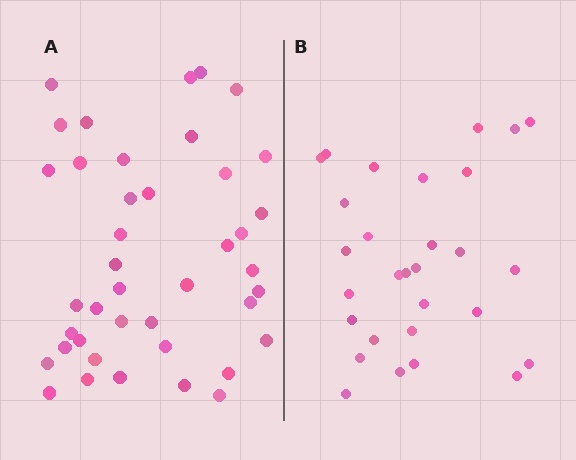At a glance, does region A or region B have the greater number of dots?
Region A (the left region) has more dots.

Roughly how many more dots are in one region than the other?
Region A has roughly 12 or so more dots than region B.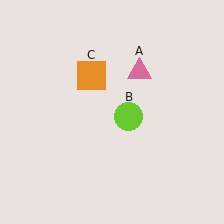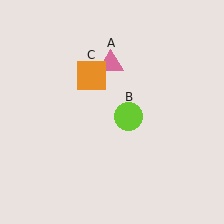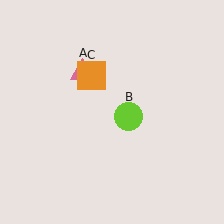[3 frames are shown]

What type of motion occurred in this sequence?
The pink triangle (object A) rotated counterclockwise around the center of the scene.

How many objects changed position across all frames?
1 object changed position: pink triangle (object A).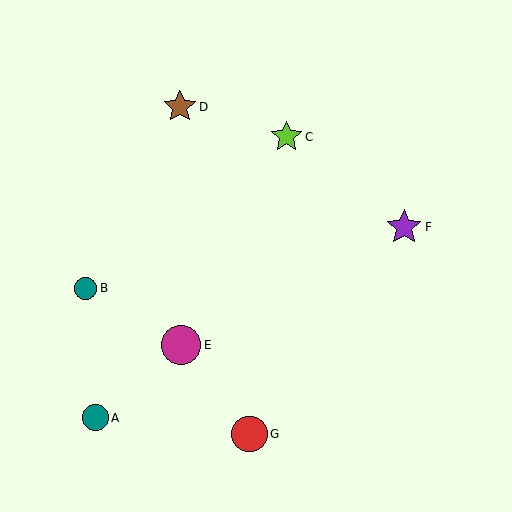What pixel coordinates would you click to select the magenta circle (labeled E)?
Click at (181, 345) to select the magenta circle E.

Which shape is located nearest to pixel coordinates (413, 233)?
The purple star (labeled F) at (404, 227) is nearest to that location.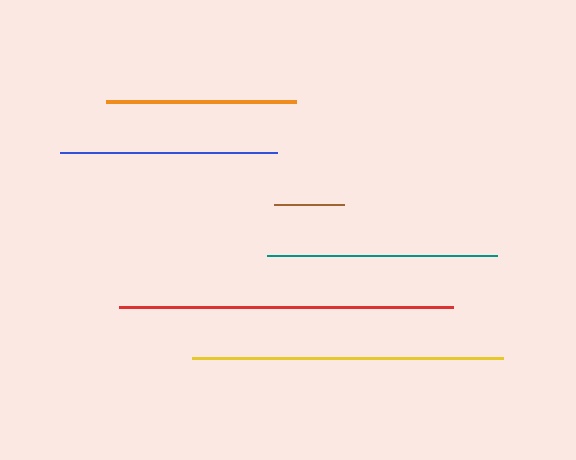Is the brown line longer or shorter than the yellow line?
The yellow line is longer than the brown line.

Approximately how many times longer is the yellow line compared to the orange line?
The yellow line is approximately 1.6 times the length of the orange line.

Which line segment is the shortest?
The brown line is the shortest at approximately 70 pixels.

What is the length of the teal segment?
The teal segment is approximately 230 pixels long.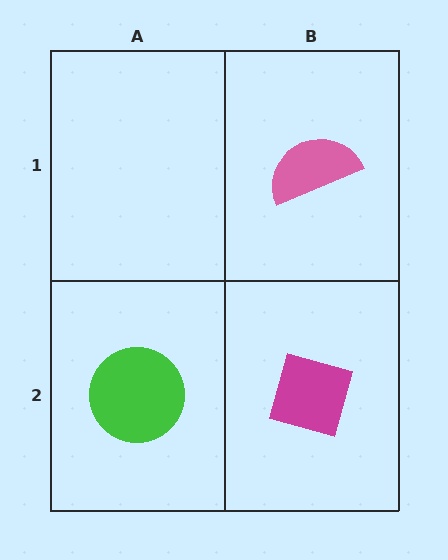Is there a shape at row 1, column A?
No, that cell is empty.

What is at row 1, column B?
A pink semicircle.